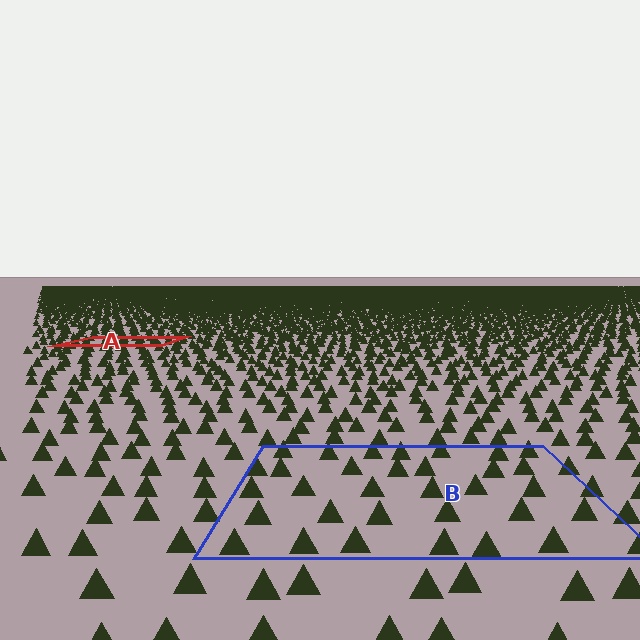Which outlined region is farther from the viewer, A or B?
Region A is farther from the viewer — the texture elements inside it appear smaller and more densely packed.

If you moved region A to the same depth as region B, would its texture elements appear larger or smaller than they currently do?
They would appear larger. At a closer depth, the same texture elements are projected at a bigger on-screen size.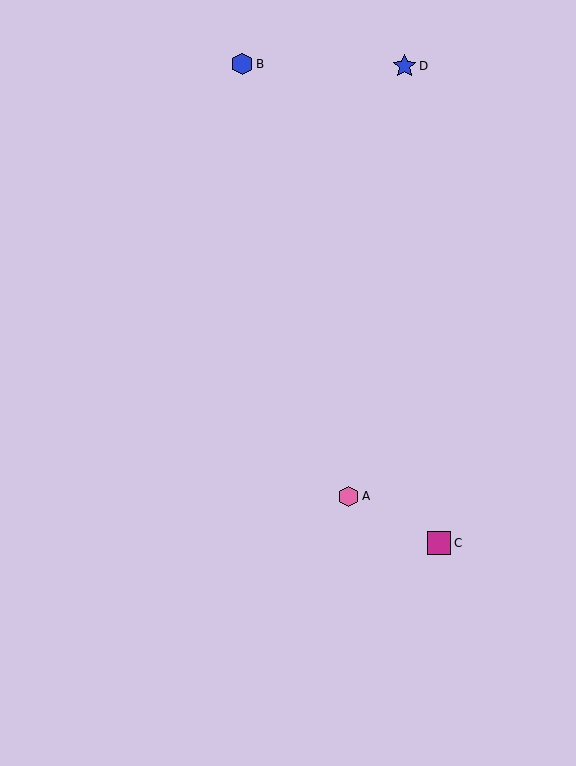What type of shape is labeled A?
Shape A is a pink hexagon.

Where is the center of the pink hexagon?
The center of the pink hexagon is at (349, 496).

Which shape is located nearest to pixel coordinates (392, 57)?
The blue star (labeled D) at (404, 66) is nearest to that location.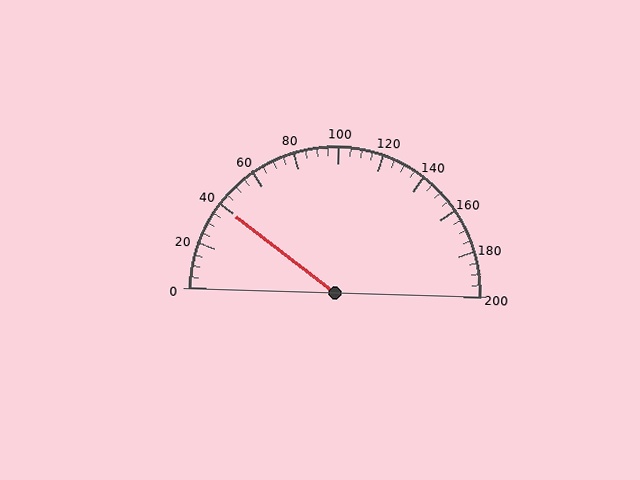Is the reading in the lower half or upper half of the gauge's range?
The reading is in the lower half of the range (0 to 200).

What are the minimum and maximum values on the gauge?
The gauge ranges from 0 to 200.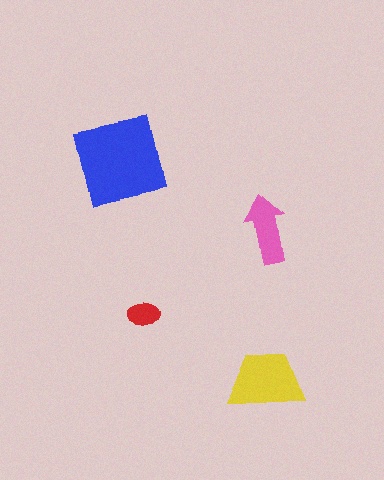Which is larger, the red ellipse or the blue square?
The blue square.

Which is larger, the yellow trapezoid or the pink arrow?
The yellow trapezoid.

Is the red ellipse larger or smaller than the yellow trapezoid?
Smaller.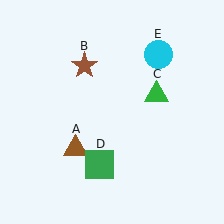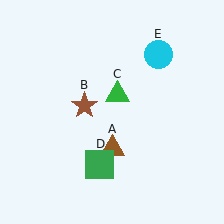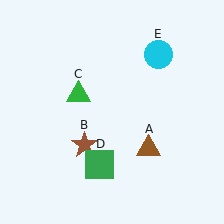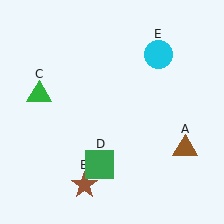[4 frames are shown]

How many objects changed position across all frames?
3 objects changed position: brown triangle (object A), brown star (object B), green triangle (object C).